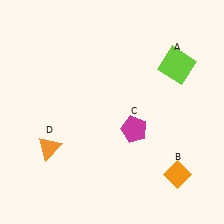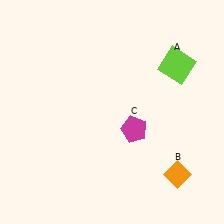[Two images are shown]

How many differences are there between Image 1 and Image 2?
There is 1 difference between the two images.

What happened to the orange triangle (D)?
The orange triangle (D) was removed in Image 2. It was in the bottom-left area of Image 1.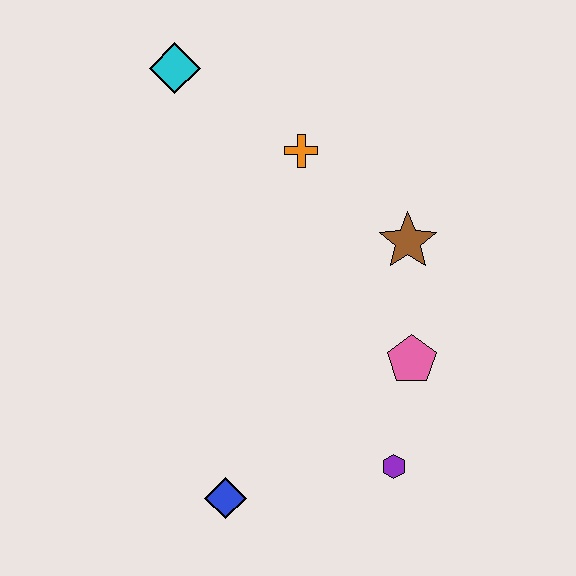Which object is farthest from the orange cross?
The blue diamond is farthest from the orange cross.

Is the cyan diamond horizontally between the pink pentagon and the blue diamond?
No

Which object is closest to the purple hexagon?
The pink pentagon is closest to the purple hexagon.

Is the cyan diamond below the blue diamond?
No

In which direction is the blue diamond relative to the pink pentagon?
The blue diamond is to the left of the pink pentagon.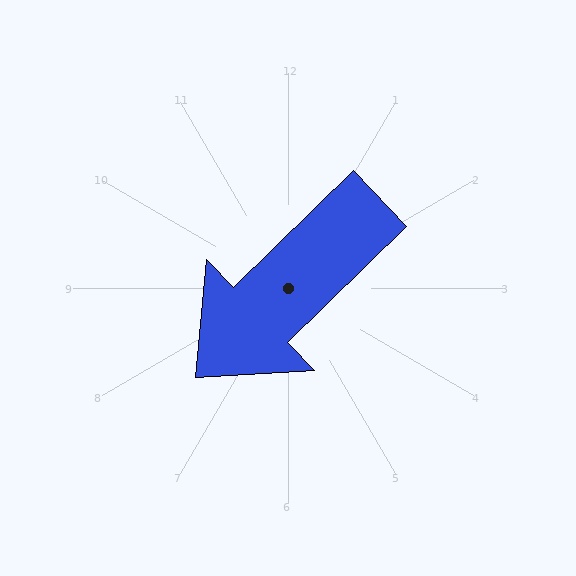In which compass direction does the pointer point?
Southwest.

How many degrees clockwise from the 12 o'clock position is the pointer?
Approximately 226 degrees.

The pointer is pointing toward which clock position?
Roughly 8 o'clock.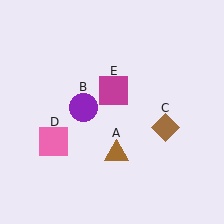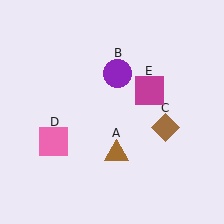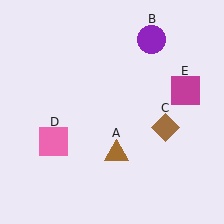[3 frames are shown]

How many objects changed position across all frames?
2 objects changed position: purple circle (object B), magenta square (object E).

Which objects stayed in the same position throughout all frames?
Brown triangle (object A) and brown diamond (object C) and pink square (object D) remained stationary.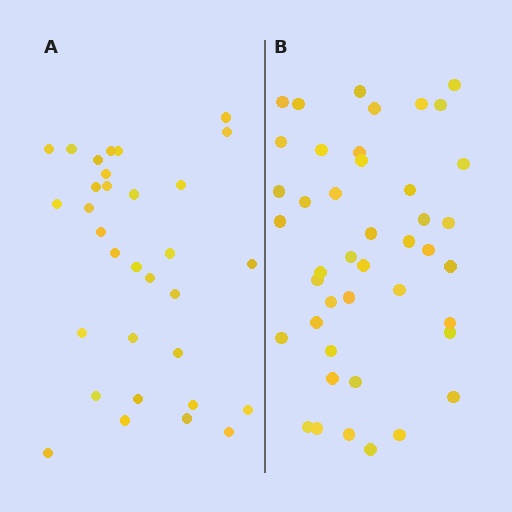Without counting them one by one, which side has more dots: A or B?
Region B (the right region) has more dots.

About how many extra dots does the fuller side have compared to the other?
Region B has roughly 12 or so more dots than region A.